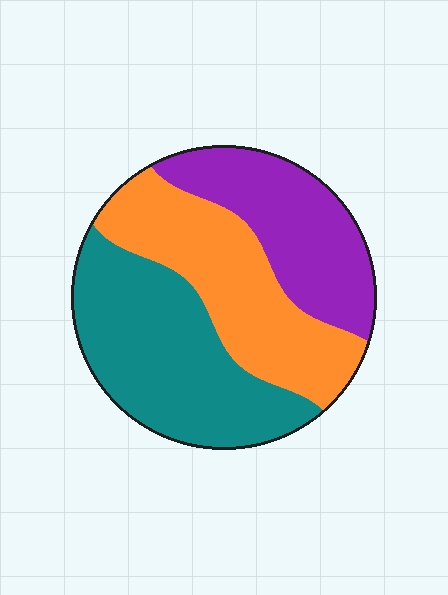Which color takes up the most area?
Teal, at roughly 40%.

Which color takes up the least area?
Purple, at roughly 25%.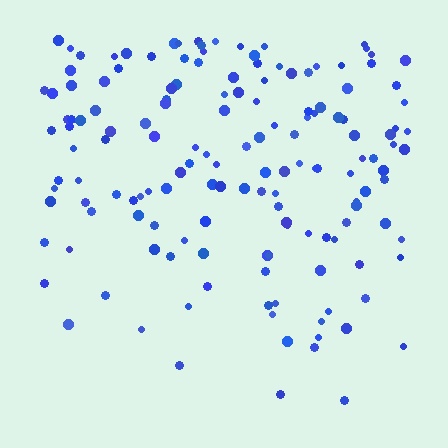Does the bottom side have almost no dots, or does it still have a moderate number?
Still a moderate number, just noticeably fewer than the top.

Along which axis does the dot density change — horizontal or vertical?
Vertical.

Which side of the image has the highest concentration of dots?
The top.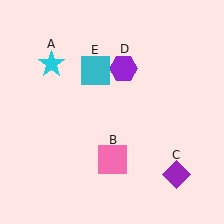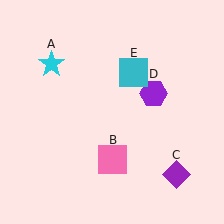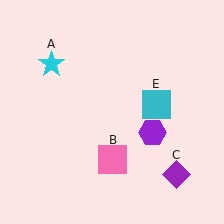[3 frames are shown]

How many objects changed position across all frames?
2 objects changed position: purple hexagon (object D), cyan square (object E).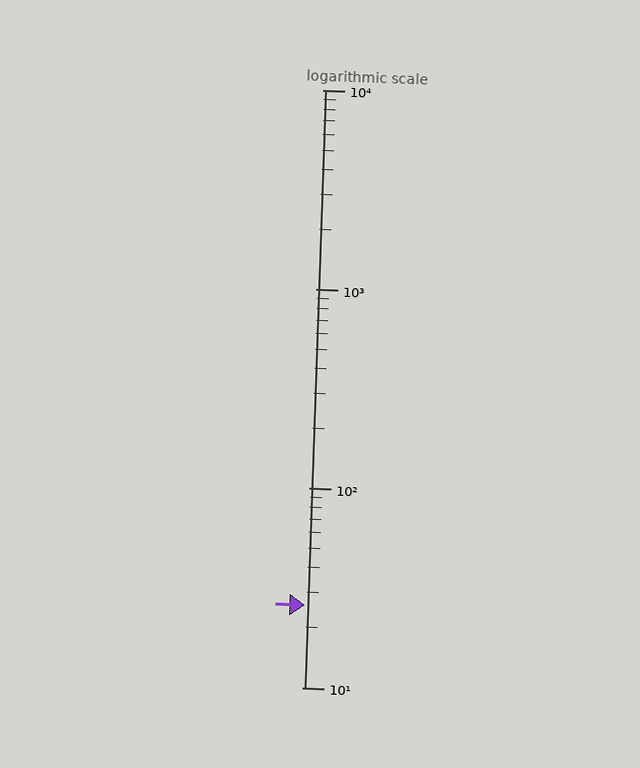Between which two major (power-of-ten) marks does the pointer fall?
The pointer is between 10 and 100.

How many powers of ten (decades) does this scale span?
The scale spans 3 decades, from 10 to 10000.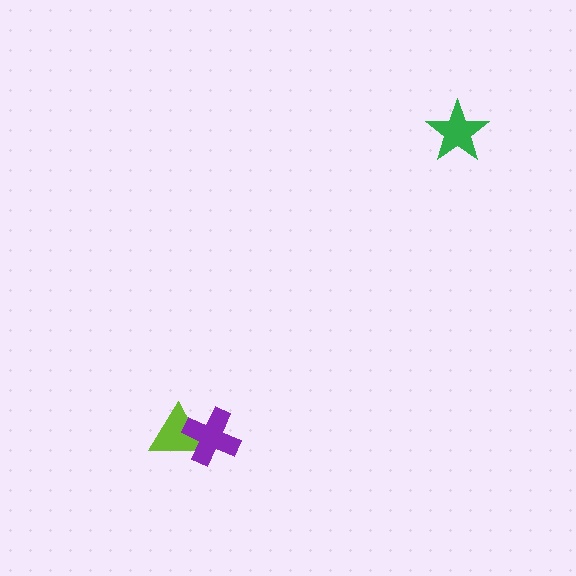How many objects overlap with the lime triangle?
1 object overlaps with the lime triangle.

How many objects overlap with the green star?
0 objects overlap with the green star.